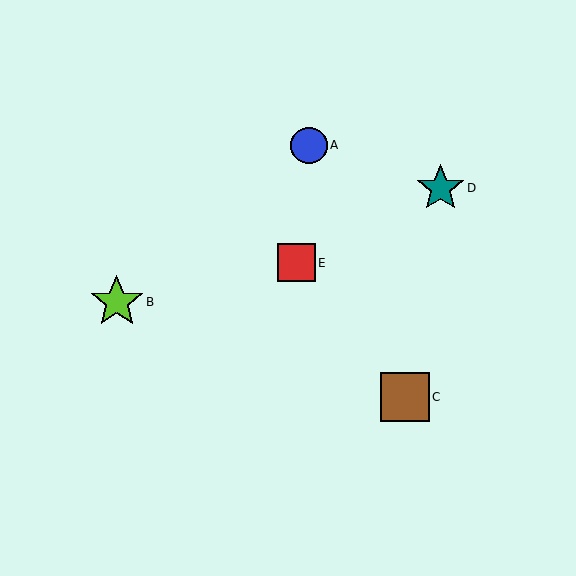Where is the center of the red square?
The center of the red square is at (297, 263).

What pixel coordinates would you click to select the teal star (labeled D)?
Click at (440, 188) to select the teal star D.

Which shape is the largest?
The lime star (labeled B) is the largest.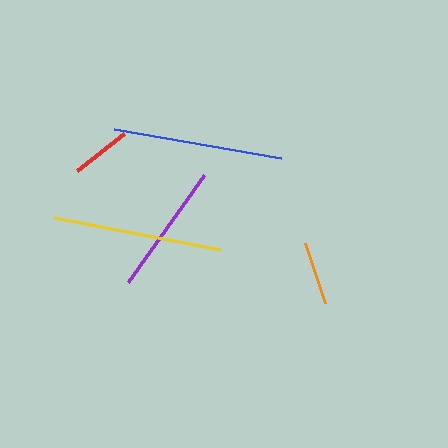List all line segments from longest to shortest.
From longest to shortest: blue, yellow, purple, orange, red.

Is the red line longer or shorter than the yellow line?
The yellow line is longer than the red line.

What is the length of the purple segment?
The purple segment is approximately 131 pixels long.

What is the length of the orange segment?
The orange segment is approximately 63 pixels long.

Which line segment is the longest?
The blue line is the longest at approximately 170 pixels.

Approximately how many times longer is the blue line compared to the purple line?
The blue line is approximately 1.3 times the length of the purple line.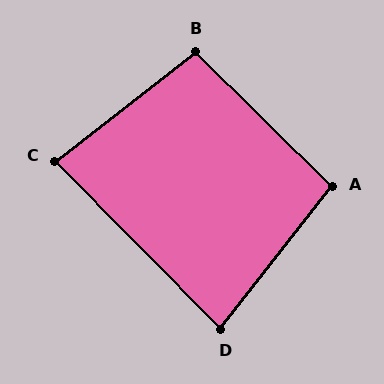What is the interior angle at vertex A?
Approximately 97 degrees (obtuse).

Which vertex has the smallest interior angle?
D, at approximately 83 degrees.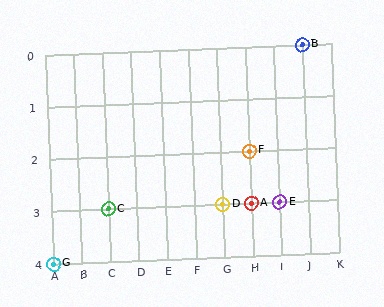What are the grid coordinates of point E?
Point E is at grid coordinates (I, 3).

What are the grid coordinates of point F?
Point F is at grid coordinates (H, 2).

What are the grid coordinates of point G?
Point G is at grid coordinates (A, 4).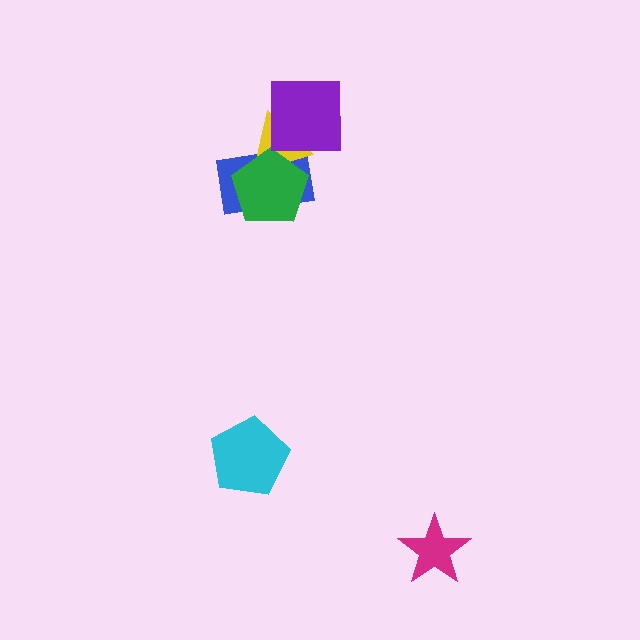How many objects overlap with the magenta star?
0 objects overlap with the magenta star.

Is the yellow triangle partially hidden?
Yes, it is partially covered by another shape.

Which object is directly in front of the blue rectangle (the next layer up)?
The yellow triangle is directly in front of the blue rectangle.